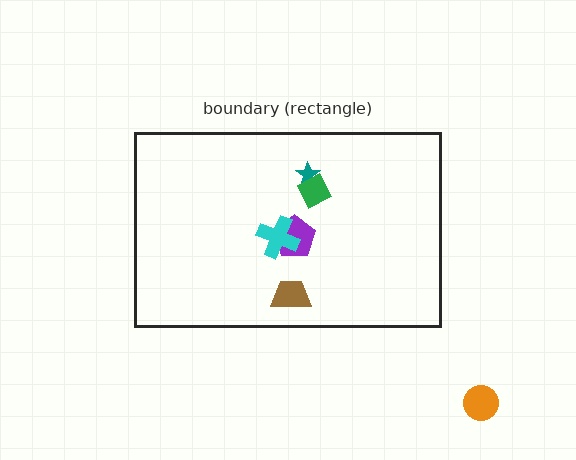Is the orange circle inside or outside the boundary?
Outside.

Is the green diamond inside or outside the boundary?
Inside.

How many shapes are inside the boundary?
5 inside, 1 outside.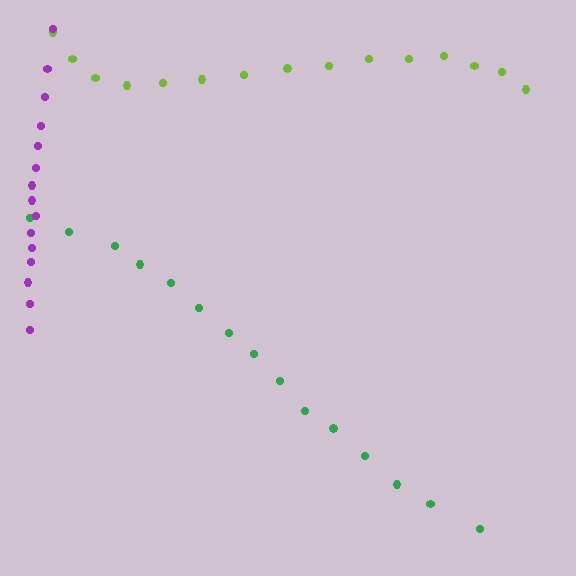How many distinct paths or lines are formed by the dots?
There are 3 distinct paths.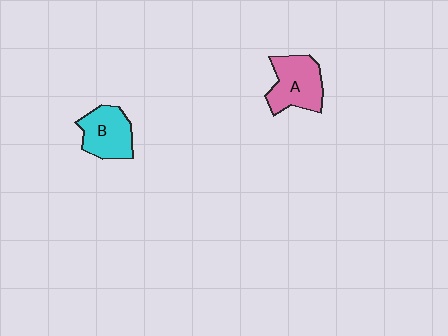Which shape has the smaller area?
Shape B (cyan).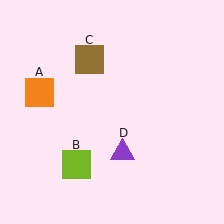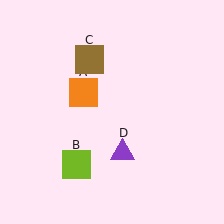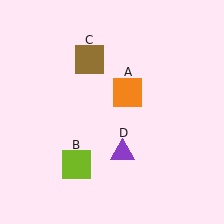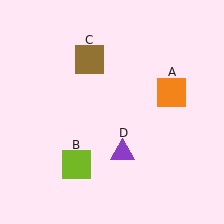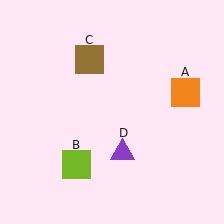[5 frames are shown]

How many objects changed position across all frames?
1 object changed position: orange square (object A).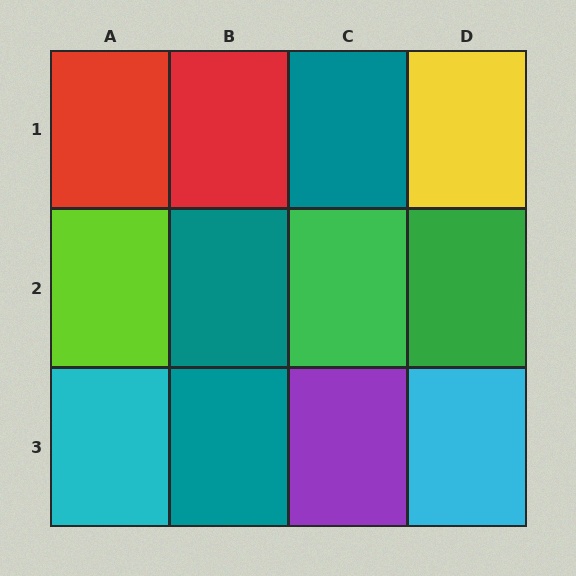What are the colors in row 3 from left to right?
Cyan, teal, purple, cyan.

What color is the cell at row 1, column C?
Teal.